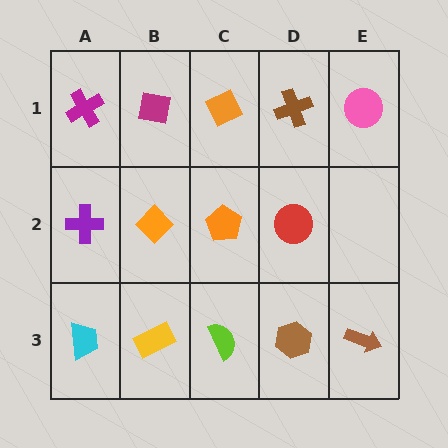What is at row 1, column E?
A pink circle.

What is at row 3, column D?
A brown hexagon.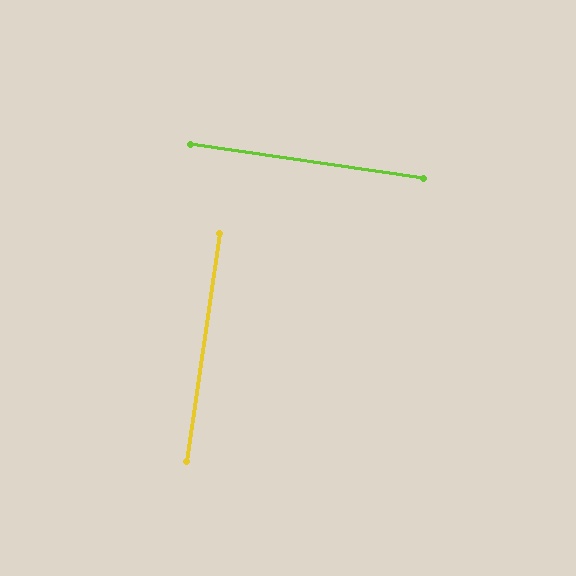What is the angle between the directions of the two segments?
Approximately 90 degrees.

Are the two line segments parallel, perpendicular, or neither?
Perpendicular — they meet at approximately 90°.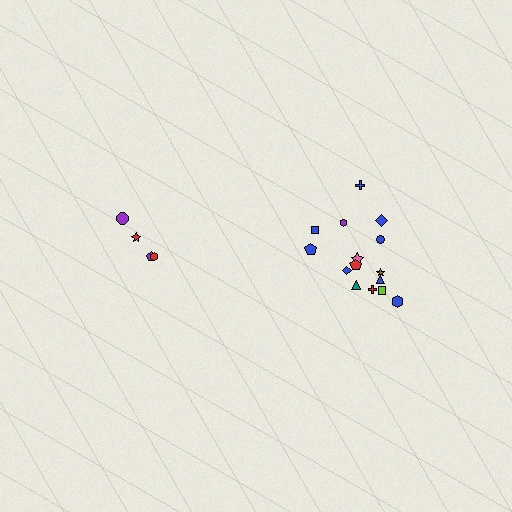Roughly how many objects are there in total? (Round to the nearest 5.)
Roughly 20 objects in total.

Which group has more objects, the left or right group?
The right group.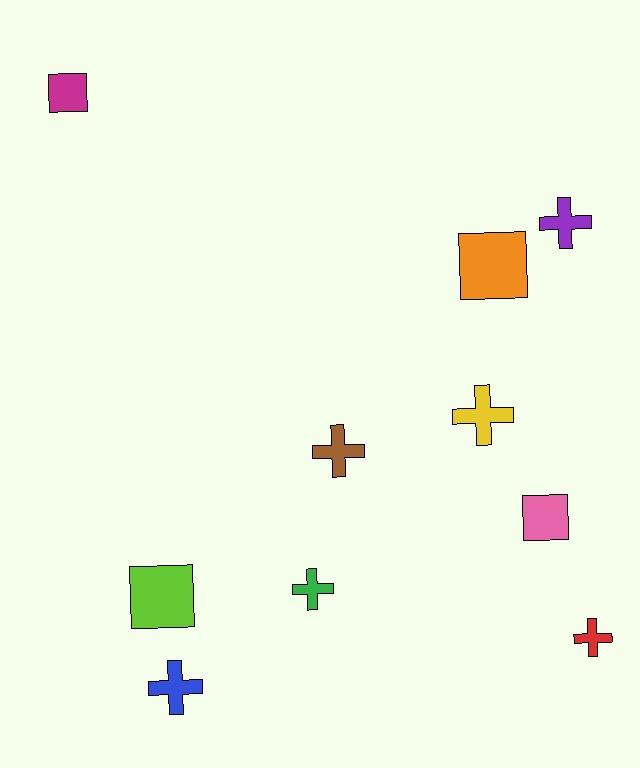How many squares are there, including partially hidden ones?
There are 4 squares.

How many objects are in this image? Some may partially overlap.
There are 10 objects.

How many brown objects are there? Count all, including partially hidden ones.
There is 1 brown object.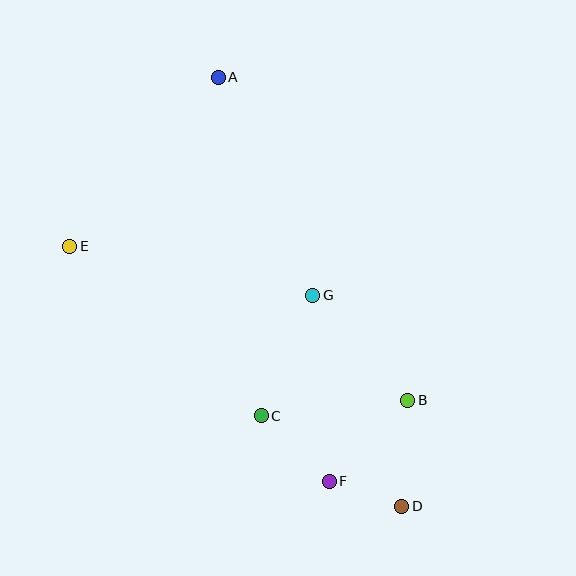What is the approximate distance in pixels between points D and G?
The distance between D and G is approximately 229 pixels.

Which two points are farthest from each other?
Points A and D are farthest from each other.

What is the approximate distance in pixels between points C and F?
The distance between C and F is approximately 95 pixels.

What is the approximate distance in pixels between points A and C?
The distance between A and C is approximately 341 pixels.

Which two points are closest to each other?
Points D and F are closest to each other.